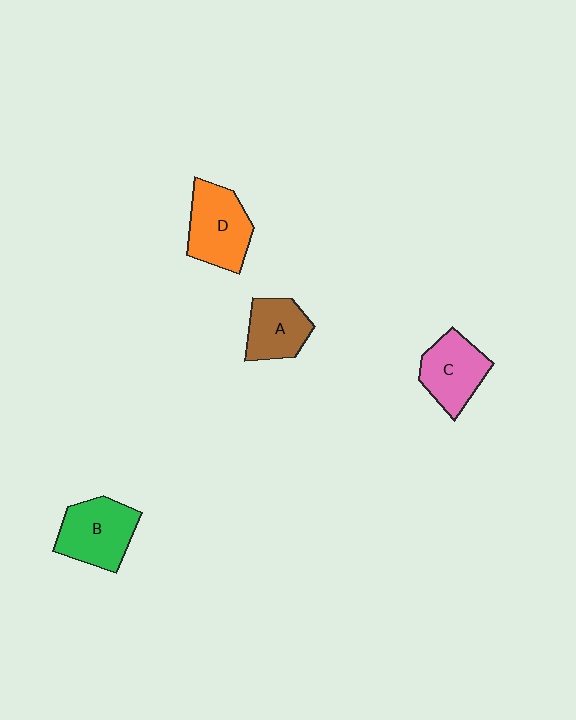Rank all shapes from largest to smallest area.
From largest to smallest: D (orange), B (green), C (pink), A (brown).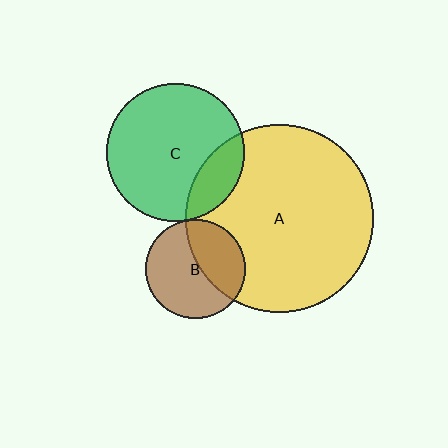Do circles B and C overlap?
Yes.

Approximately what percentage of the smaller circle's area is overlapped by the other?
Approximately 5%.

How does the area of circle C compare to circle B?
Approximately 1.9 times.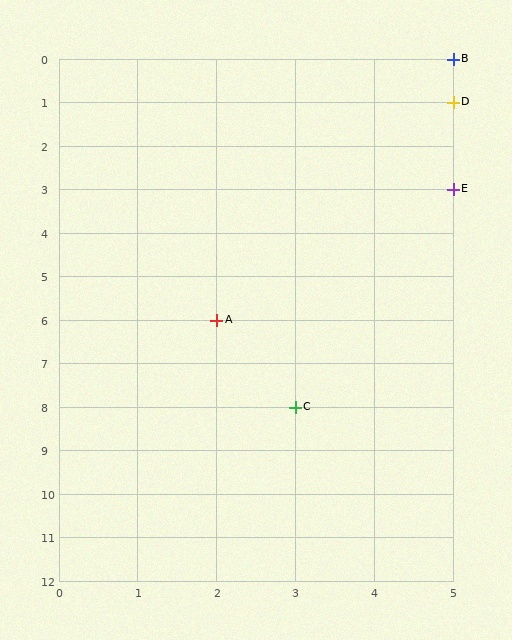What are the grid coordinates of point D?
Point D is at grid coordinates (5, 1).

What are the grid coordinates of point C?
Point C is at grid coordinates (3, 8).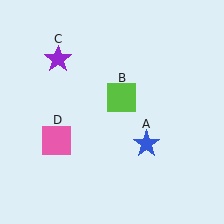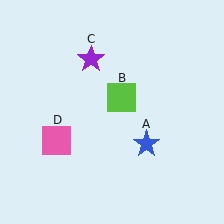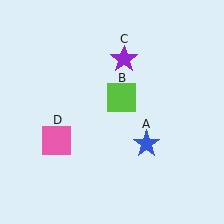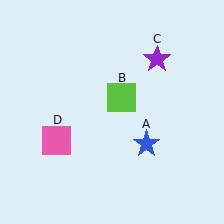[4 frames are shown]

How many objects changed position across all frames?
1 object changed position: purple star (object C).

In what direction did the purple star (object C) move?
The purple star (object C) moved right.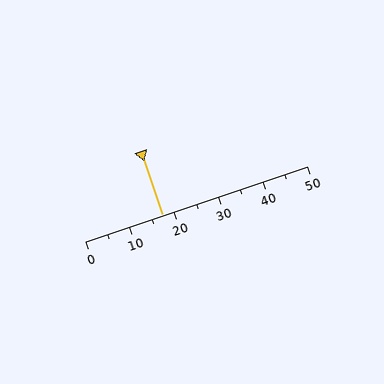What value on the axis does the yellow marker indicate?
The marker indicates approximately 17.5.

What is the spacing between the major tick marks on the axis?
The major ticks are spaced 10 apart.